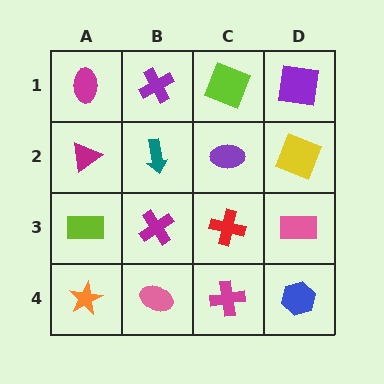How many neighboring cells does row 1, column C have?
3.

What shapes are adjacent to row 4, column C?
A red cross (row 3, column C), a pink ellipse (row 4, column B), a blue hexagon (row 4, column D).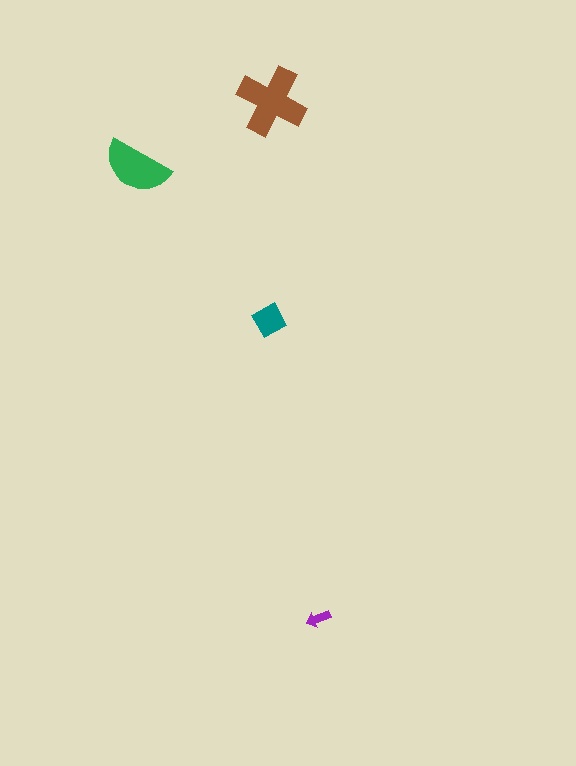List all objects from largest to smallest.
The brown cross, the green semicircle, the teal diamond, the purple arrow.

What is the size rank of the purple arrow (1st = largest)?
4th.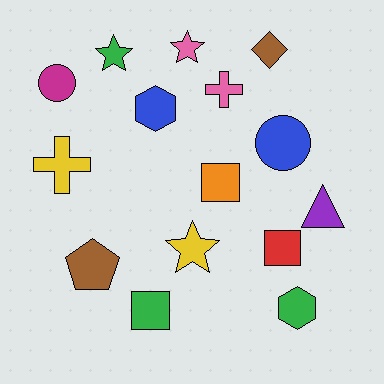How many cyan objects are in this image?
There are no cyan objects.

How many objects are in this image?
There are 15 objects.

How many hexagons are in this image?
There are 2 hexagons.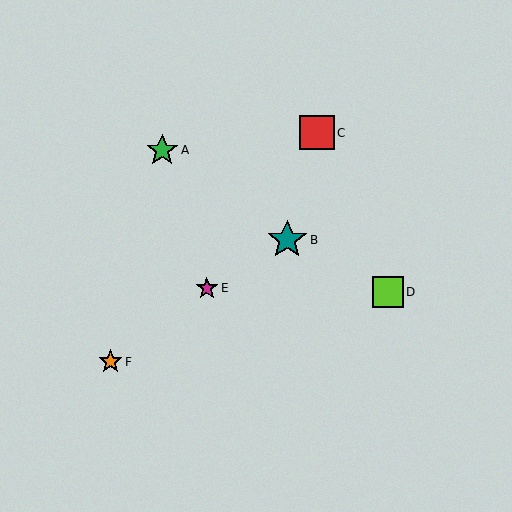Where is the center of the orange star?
The center of the orange star is at (111, 362).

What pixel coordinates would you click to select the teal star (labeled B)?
Click at (287, 240) to select the teal star B.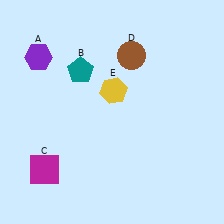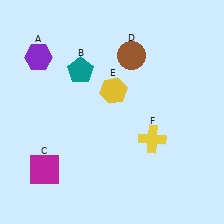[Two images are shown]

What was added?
A yellow cross (F) was added in Image 2.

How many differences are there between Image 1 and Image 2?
There is 1 difference between the two images.